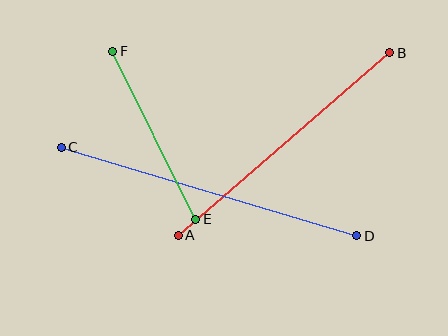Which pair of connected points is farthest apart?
Points C and D are farthest apart.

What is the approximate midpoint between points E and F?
The midpoint is at approximately (154, 135) pixels.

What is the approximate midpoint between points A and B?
The midpoint is at approximately (284, 144) pixels.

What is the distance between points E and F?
The distance is approximately 187 pixels.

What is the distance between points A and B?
The distance is approximately 279 pixels.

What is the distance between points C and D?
The distance is approximately 309 pixels.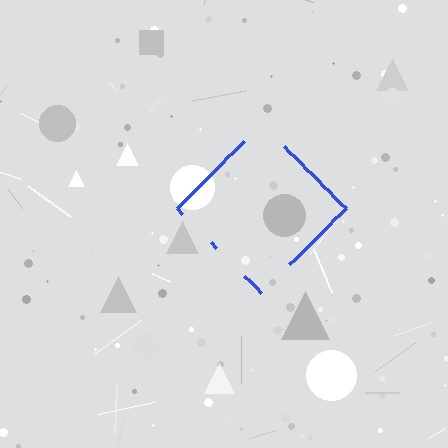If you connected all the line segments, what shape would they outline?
They would outline a diamond.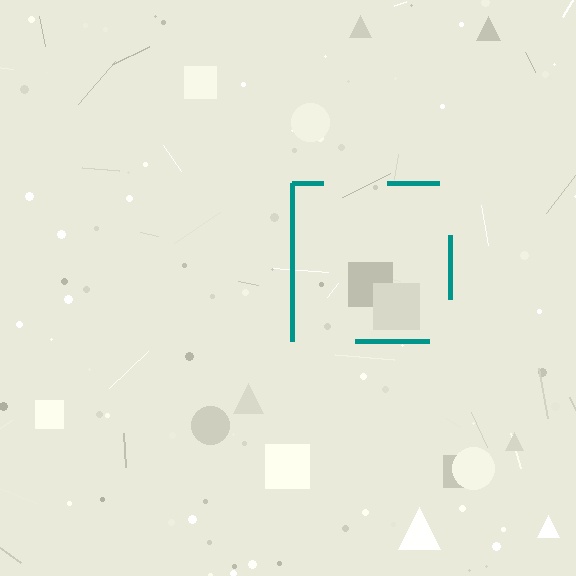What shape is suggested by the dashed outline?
The dashed outline suggests a square.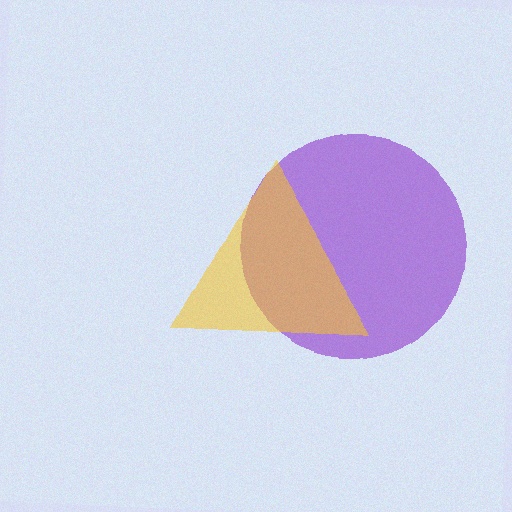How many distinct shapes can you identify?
There are 2 distinct shapes: a purple circle, a yellow triangle.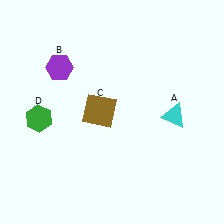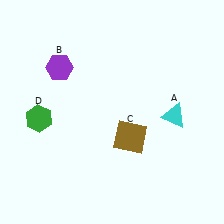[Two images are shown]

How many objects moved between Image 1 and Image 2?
1 object moved between the two images.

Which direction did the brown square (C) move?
The brown square (C) moved right.